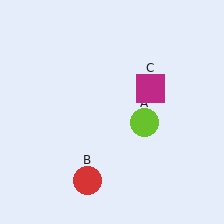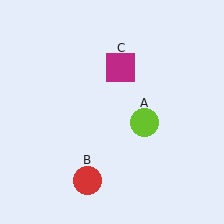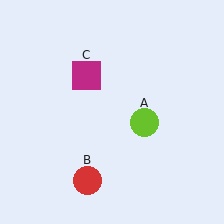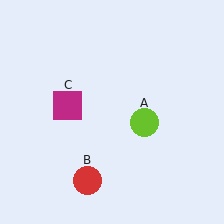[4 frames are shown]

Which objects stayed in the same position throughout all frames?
Lime circle (object A) and red circle (object B) remained stationary.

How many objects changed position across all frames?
1 object changed position: magenta square (object C).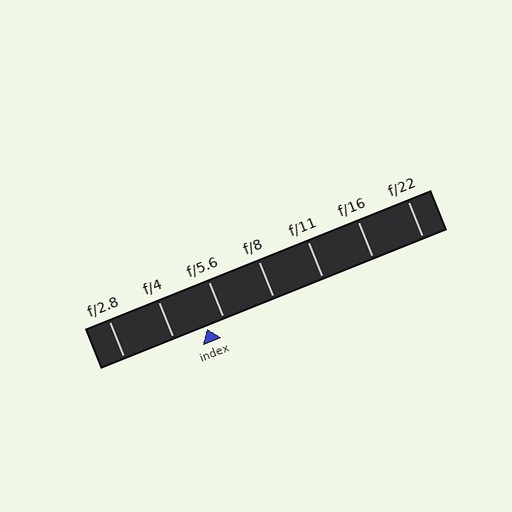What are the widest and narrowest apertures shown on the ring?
The widest aperture shown is f/2.8 and the narrowest is f/22.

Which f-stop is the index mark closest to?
The index mark is closest to f/5.6.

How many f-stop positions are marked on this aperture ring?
There are 7 f-stop positions marked.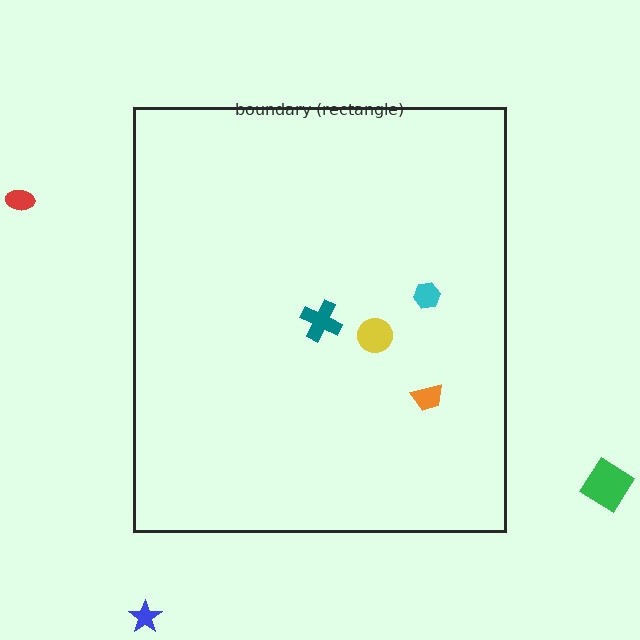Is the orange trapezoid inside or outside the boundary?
Inside.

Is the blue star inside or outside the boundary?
Outside.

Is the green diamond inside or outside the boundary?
Outside.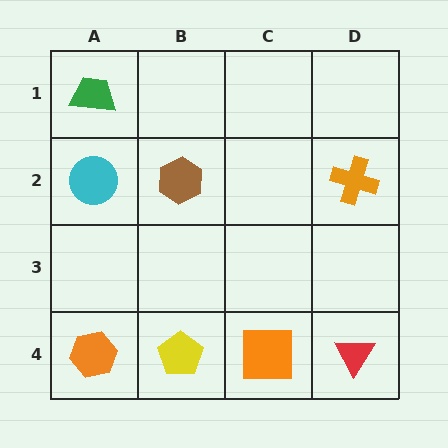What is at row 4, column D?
A red triangle.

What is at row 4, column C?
An orange square.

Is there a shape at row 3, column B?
No, that cell is empty.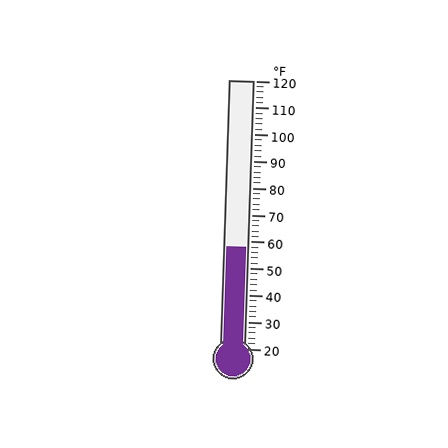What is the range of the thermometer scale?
The thermometer scale ranges from 20°F to 120°F.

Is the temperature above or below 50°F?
The temperature is above 50°F.